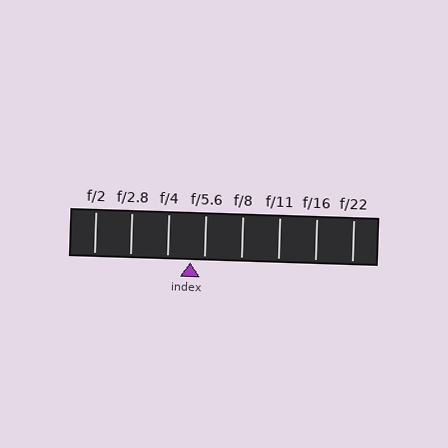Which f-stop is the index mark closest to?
The index mark is closest to f/5.6.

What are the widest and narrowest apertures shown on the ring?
The widest aperture shown is f/2 and the narrowest is f/22.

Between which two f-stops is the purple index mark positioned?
The index mark is between f/4 and f/5.6.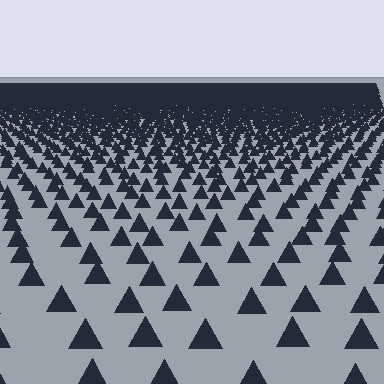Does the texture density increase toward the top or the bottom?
Density increases toward the top.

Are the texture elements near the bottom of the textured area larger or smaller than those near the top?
Larger. Near the bottom, elements are closer to the viewer and appear at a bigger on-screen size.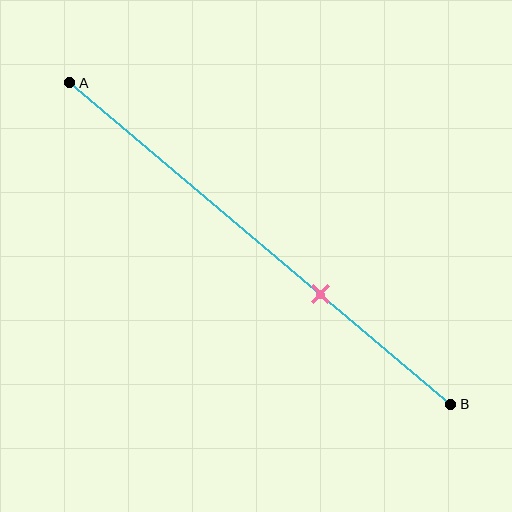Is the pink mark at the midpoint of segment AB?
No, the mark is at about 65% from A, not at the 50% midpoint.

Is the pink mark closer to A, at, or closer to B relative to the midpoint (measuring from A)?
The pink mark is closer to point B than the midpoint of segment AB.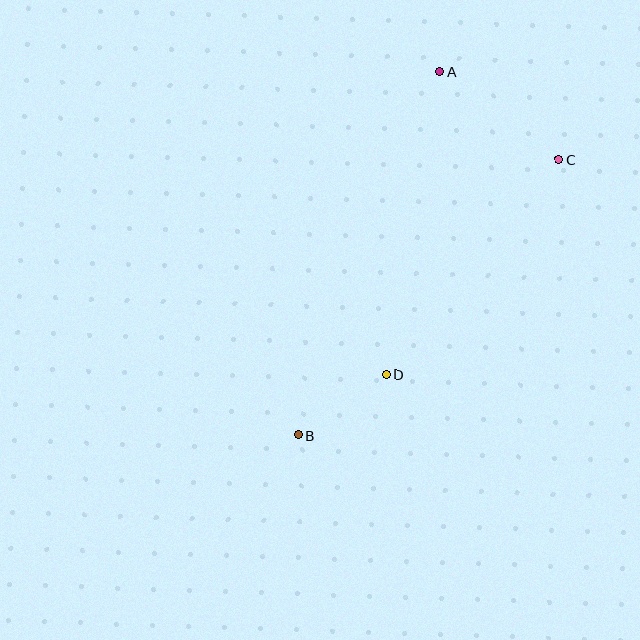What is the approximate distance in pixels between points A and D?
The distance between A and D is approximately 308 pixels.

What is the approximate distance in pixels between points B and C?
The distance between B and C is approximately 380 pixels.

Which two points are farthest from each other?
Points A and B are farthest from each other.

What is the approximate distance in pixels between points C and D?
The distance between C and D is approximately 276 pixels.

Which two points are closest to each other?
Points B and D are closest to each other.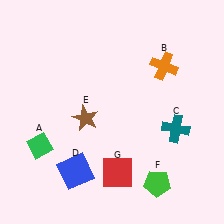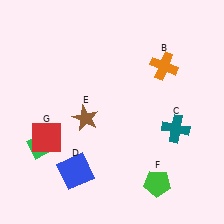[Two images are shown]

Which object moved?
The red square (G) moved left.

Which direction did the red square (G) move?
The red square (G) moved left.